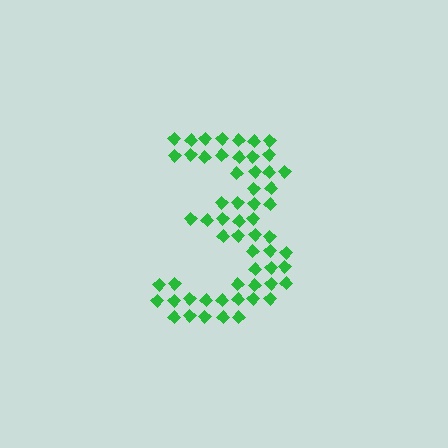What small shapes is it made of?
It is made of small diamonds.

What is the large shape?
The large shape is the digit 3.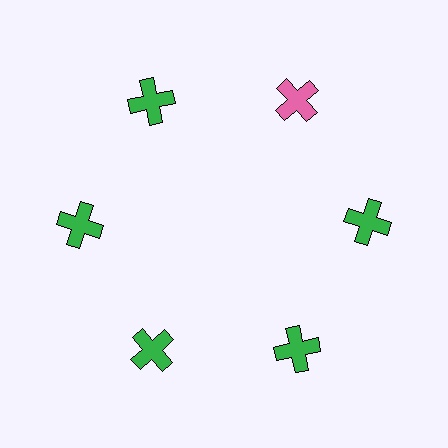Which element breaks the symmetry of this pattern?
The pink cross at roughly the 1 o'clock position breaks the symmetry. All other shapes are green crosses.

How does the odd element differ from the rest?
It has a different color: pink instead of green.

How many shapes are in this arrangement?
There are 6 shapes arranged in a ring pattern.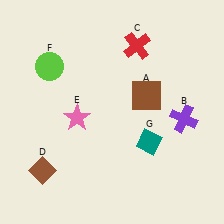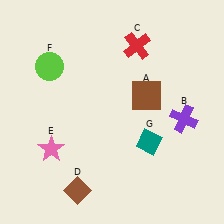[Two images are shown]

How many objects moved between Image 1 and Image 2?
2 objects moved between the two images.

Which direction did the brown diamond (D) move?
The brown diamond (D) moved right.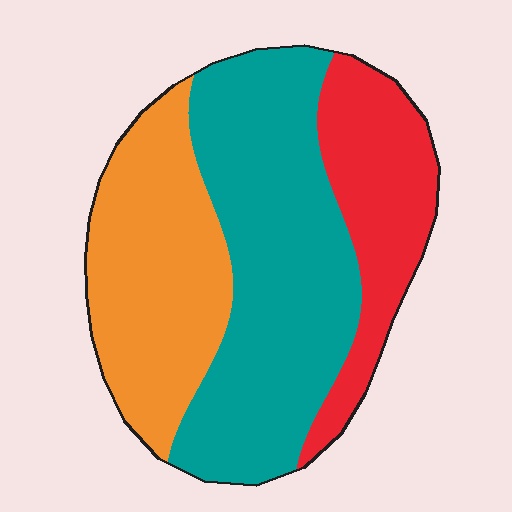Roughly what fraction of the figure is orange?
Orange takes up about one third (1/3) of the figure.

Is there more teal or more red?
Teal.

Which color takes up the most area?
Teal, at roughly 45%.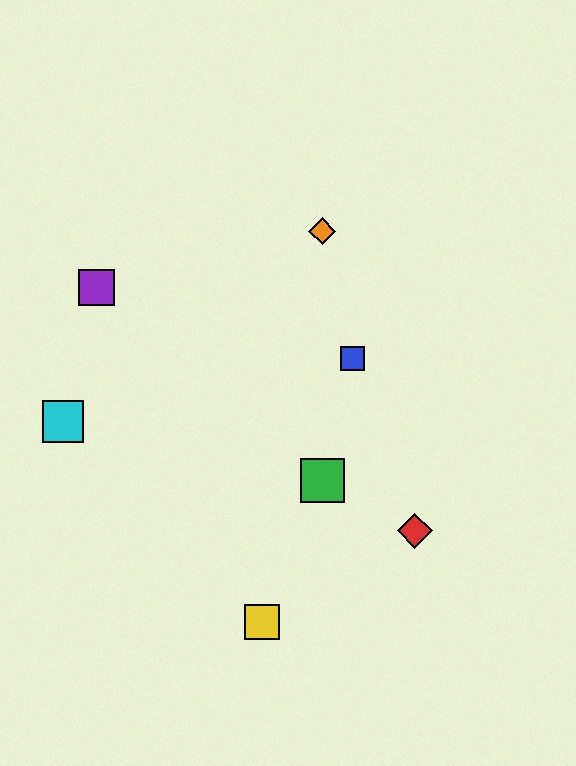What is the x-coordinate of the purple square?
The purple square is at x≈97.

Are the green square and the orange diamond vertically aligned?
Yes, both are at x≈322.